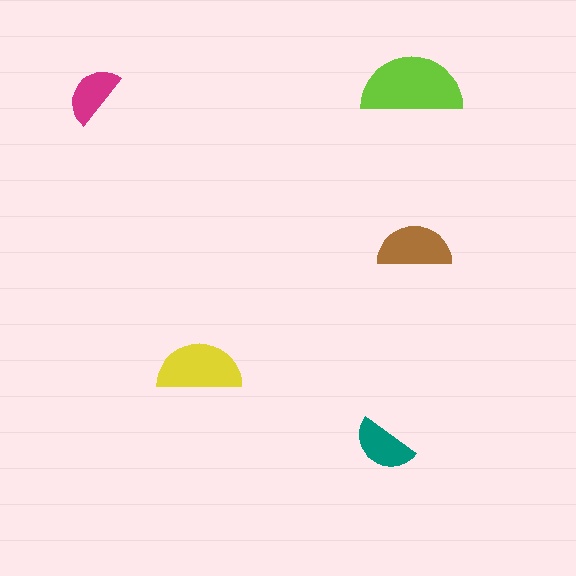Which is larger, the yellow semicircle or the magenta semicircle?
The yellow one.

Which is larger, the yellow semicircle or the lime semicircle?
The lime one.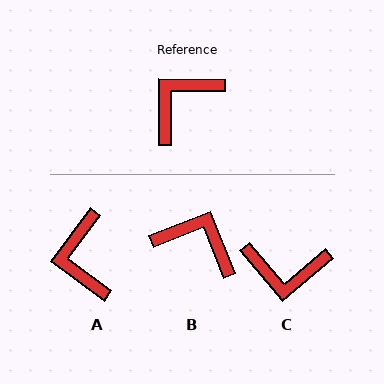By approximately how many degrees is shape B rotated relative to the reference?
Approximately 68 degrees clockwise.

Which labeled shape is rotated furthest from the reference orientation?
C, about 131 degrees away.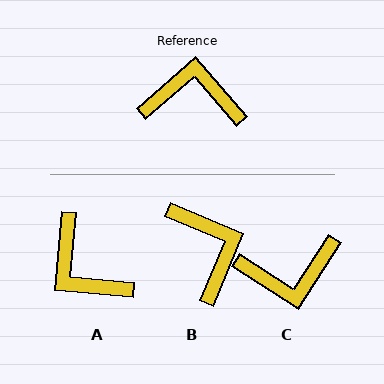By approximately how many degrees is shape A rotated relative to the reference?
Approximately 134 degrees counter-clockwise.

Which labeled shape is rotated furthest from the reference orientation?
C, about 164 degrees away.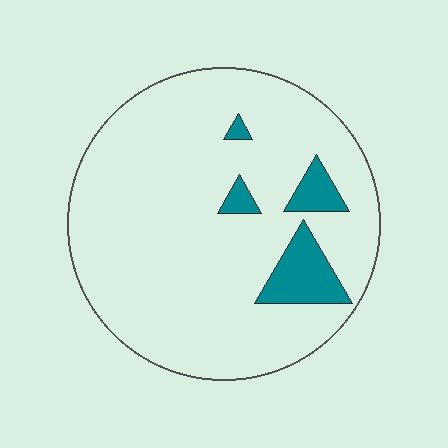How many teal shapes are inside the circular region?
4.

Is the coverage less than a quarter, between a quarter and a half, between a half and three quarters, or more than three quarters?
Less than a quarter.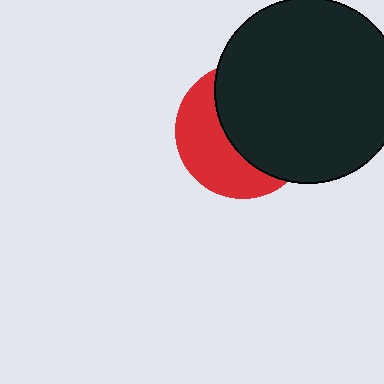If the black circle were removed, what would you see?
You would see the complete red circle.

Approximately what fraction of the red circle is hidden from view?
Roughly 58% of the red circle is hidden behind the black circle.